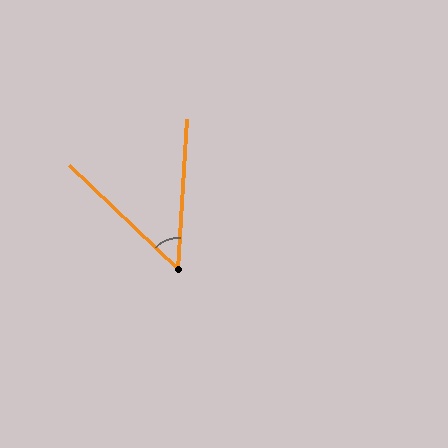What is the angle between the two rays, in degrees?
Approximately 50 degrees.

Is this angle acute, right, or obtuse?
It is acute.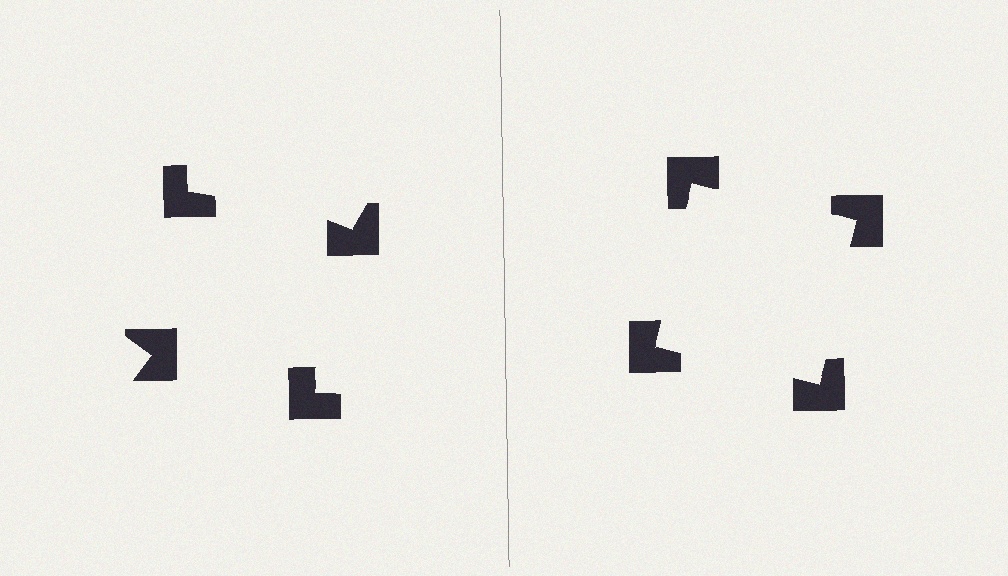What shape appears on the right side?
An illusory square.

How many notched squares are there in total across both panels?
8 — 4 on each side.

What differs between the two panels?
The notched squares are positioned identically on both sides; only the wedge orientations differ. On the right they align to a square; on the left they are misaligned.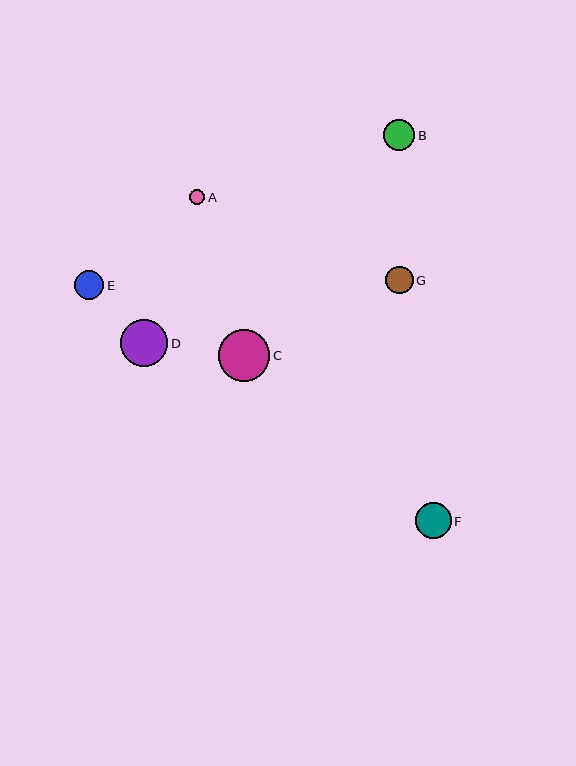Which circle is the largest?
Circle C is the largest with a size of approximately 52 pixels.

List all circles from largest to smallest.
From largest to smallest: C, D, F, B, E, G, A.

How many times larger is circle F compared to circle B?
Circle F is approximately 1.1 times the size of circle B.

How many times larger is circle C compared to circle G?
Circle C is approximately 1.9 times the size of circle G.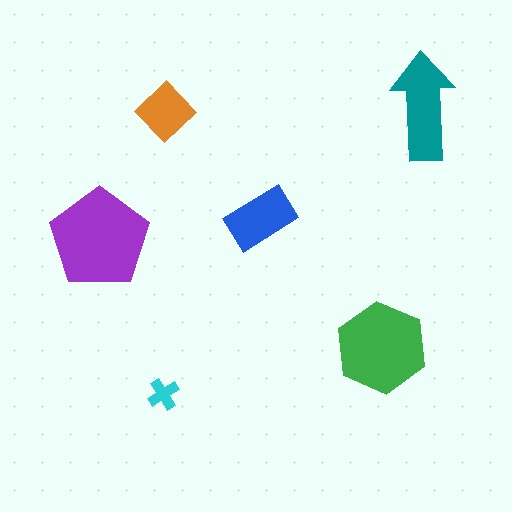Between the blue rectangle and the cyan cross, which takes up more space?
The blue rectangle.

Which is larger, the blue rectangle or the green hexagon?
The green hexagon.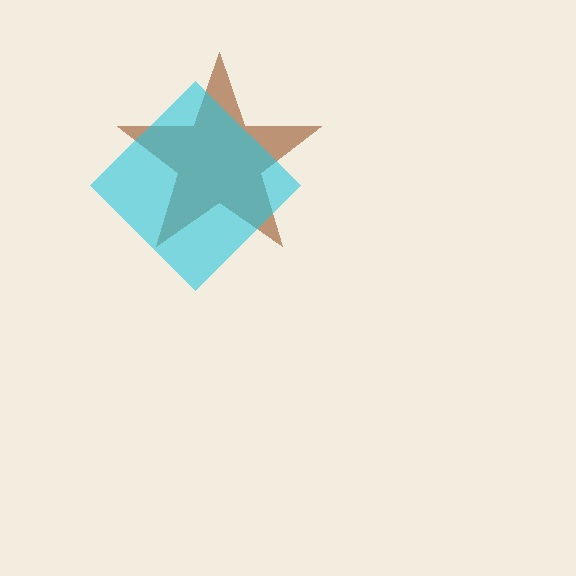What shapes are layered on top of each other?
The layered shapes are: a brown star, a cyan diamond.